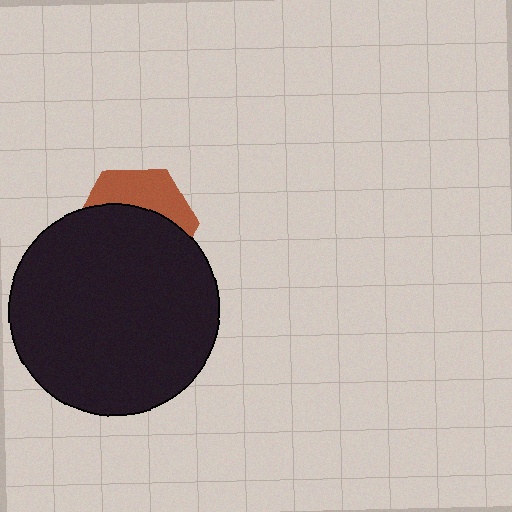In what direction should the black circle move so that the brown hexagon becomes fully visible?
The black circle should move down. That is the shortest direction to clear the overlap and leave the brown hexagon fully visible.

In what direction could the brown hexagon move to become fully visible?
The brown hexagon could move up. That would shift it out from behind the black circle entirely.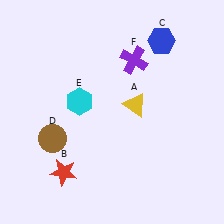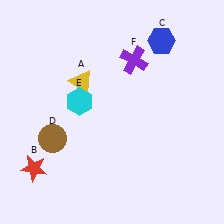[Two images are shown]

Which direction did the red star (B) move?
The red star (B) moved left.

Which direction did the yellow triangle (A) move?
The yellow triangle (A) moved left.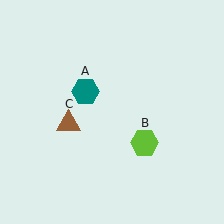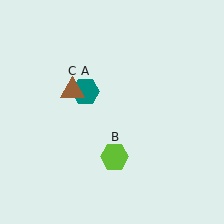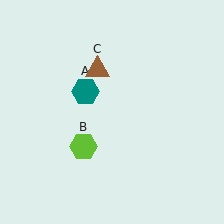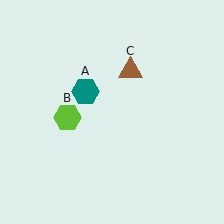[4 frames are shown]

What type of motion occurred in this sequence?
The lime hexagon (object B), brown triangle (object C) rotated clockwise around the center of the scene.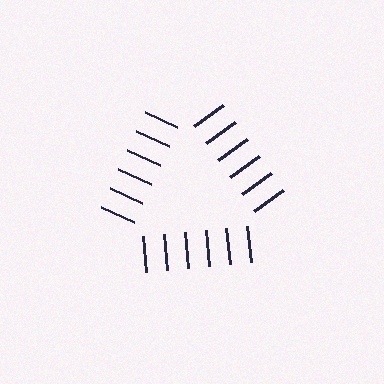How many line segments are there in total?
18 — 6 along each of the 3 edges.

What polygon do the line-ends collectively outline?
An illusory triangle — the line segments terminate on its edges but no continuous stroke is drawn.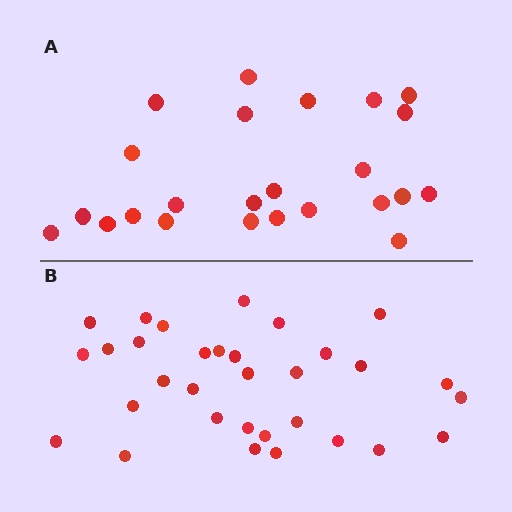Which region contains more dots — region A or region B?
Region B (the bottom region) has more dots.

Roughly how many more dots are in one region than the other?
Region B has roughly 8 or so more dots than region A.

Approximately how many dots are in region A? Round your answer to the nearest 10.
About 20 dots. (The exact count is 24, which rounds to 20.)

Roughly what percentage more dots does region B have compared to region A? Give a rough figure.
About 35% more.